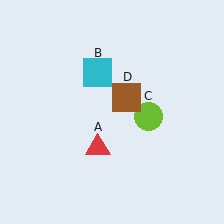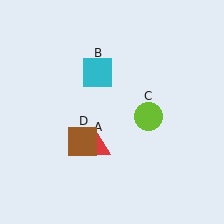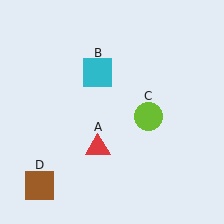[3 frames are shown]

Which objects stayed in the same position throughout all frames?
Red triangle (object A) and cyan square (object B) and lime circle (object C) remained stationary.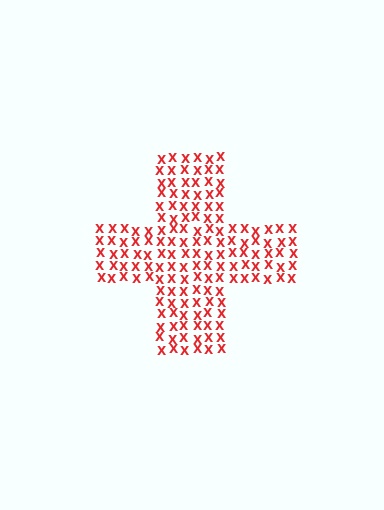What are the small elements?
The small elements are letter X's.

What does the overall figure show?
The overall figure shows a cross.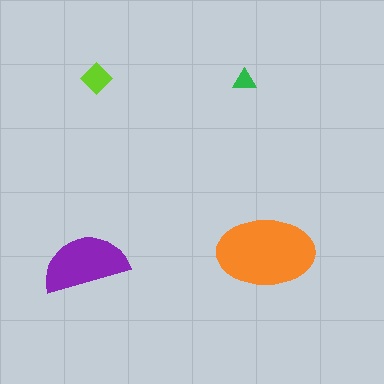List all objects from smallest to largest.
The green triangle, the lime diamond, the purple semicircle, the orange ellipse.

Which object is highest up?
The lime diamond is topmost.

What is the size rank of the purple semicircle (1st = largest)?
2nd.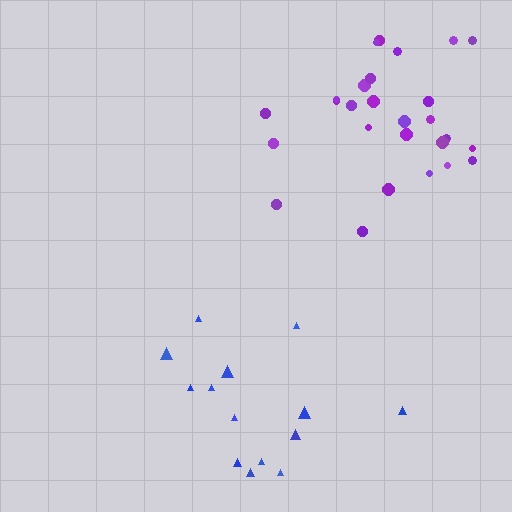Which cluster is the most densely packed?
Purple.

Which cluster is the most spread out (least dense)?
Blue.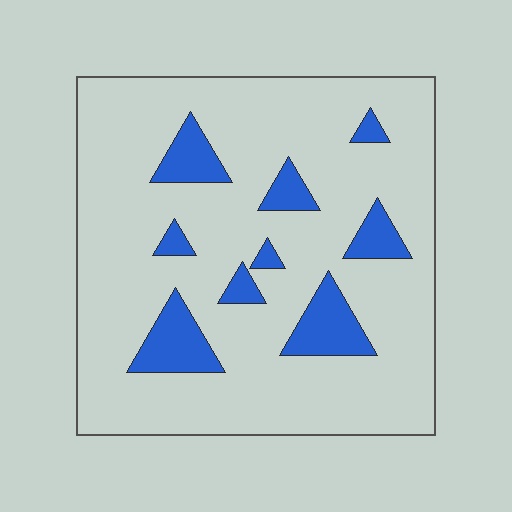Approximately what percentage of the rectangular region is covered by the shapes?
Approximately 15%.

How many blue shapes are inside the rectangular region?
9.